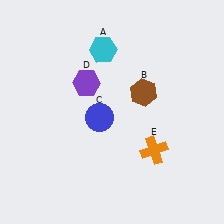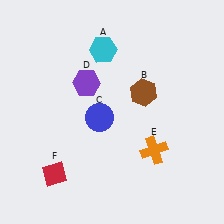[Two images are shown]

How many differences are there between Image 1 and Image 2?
There is 1 difference between the two images.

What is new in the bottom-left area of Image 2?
A red diamond (F) was added in the bottom-left area of Image 2.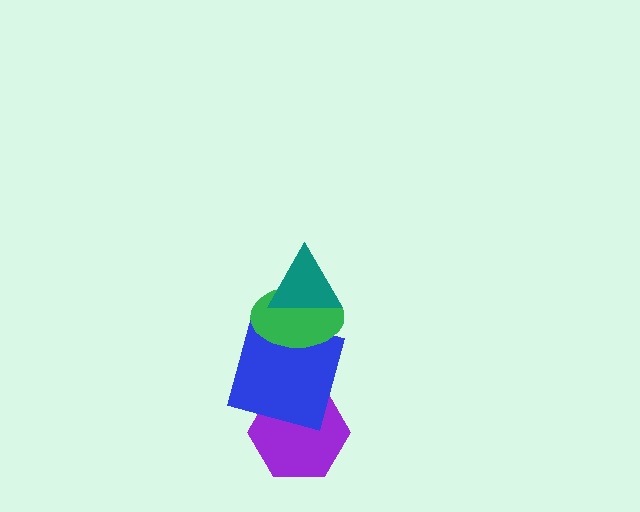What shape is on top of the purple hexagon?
The blue square is on top of the purple hexagon.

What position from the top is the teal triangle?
The teal triangle is 1st from the top.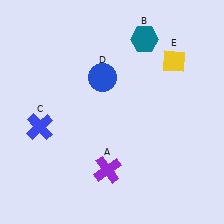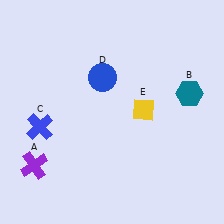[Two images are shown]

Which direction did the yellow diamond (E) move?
The yellow diamond (E) moved down.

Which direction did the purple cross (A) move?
The purple cross (A) moved left.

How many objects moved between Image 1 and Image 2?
3 objects moved between the two images.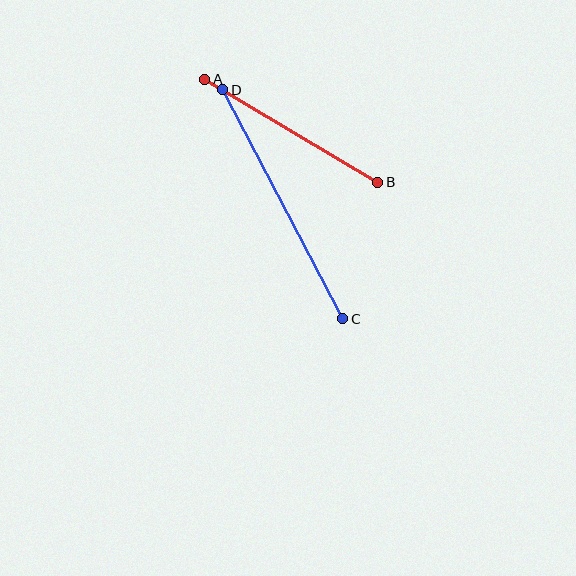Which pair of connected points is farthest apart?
Points C and D are farthest apart.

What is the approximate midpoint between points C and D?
The midpoint is at approximately (283, 204) pixels.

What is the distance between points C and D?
The distance is approximately 258 pixels.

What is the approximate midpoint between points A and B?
The midpoint is at approximately (291, 131) pixels.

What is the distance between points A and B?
The distance is approximately 201 pixels.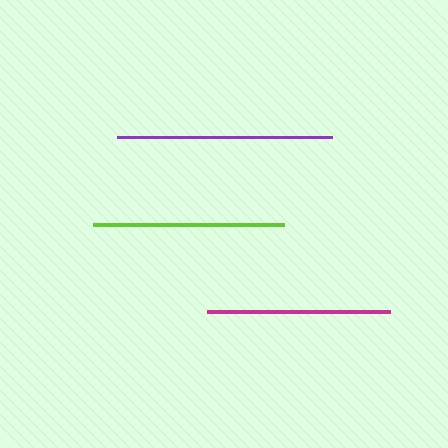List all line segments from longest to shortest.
From longest to shortest: purple, lime, magenta.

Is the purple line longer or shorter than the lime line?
The purple line is longer than the lime line.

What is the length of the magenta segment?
The magenta segment is approximately 183 pixels long.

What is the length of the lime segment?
The lime segment is approximately 191 pixels long.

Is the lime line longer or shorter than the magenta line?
The lime line is longer than the magenta line.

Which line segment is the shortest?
The magenta line is the shortest at approximately 183 pixels.